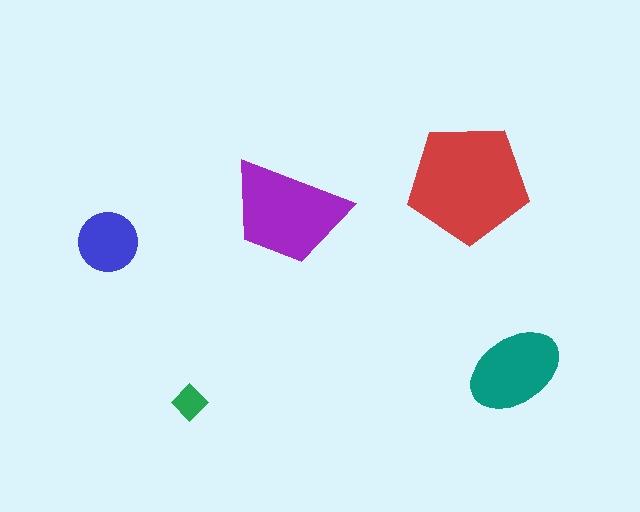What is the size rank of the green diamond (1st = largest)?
5th.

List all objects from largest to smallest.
The red pentagon, the purple trapezoid, the teal ellipse, the blue circle, the green diamond.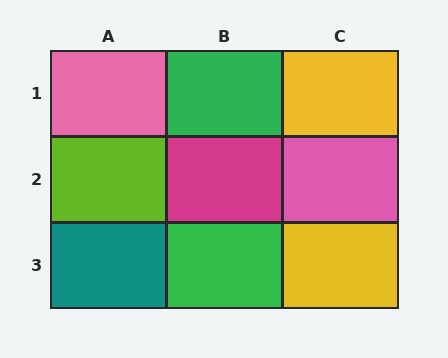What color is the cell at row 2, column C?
Pink.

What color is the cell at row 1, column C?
Yellow.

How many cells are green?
2 cells are green.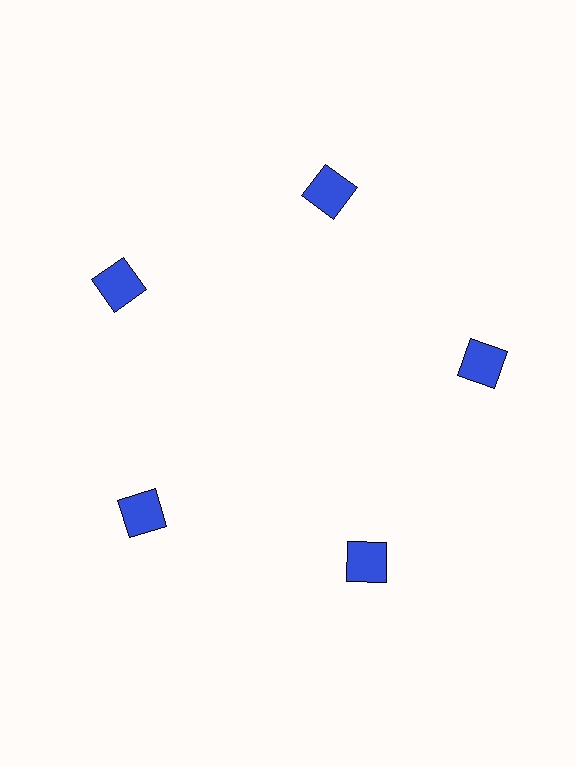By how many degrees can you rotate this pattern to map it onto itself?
The pattern maps onto itself every 72 degrees of rotation.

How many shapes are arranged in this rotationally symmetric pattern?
There are 5 shapes, arranged in 5 groups of 1.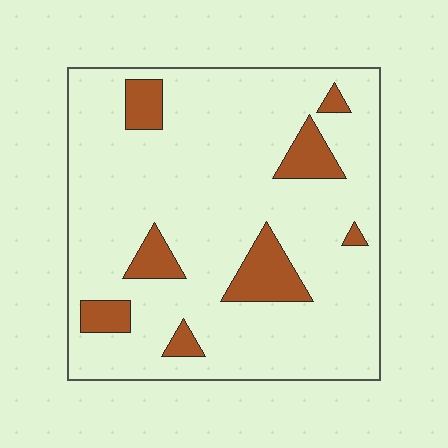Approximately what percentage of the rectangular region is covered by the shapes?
Approximately 15%.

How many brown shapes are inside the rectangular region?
8.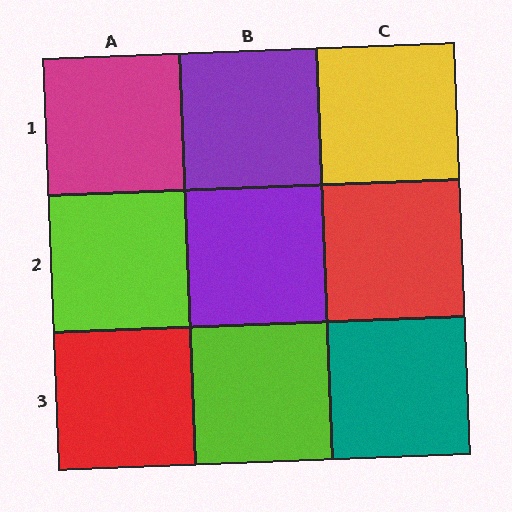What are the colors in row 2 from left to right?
Lime, purple, red.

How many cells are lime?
2 cells are lime.